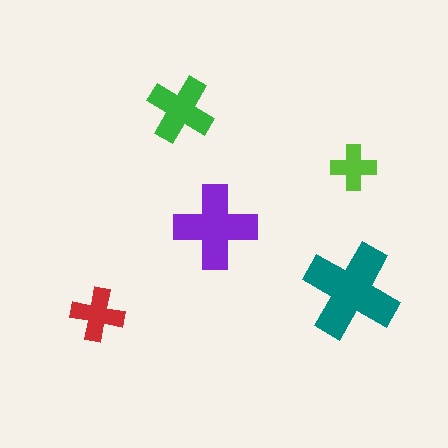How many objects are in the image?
There are 5 objects in the image.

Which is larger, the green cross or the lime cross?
The green one.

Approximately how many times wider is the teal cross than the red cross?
About 2 times wider.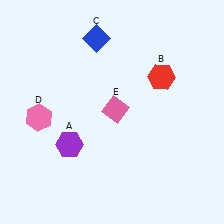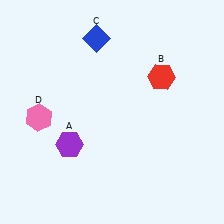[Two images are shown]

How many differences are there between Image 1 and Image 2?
There is 1 difference between the two images.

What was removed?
The pink diamond (E) was removed in Image 2.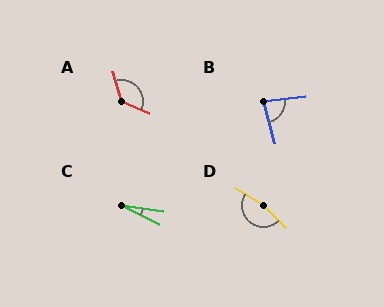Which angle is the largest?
D, at approximately 167 degrees.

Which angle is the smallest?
C, at approximately 18 degrees.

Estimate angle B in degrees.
Approximately 82 degrees.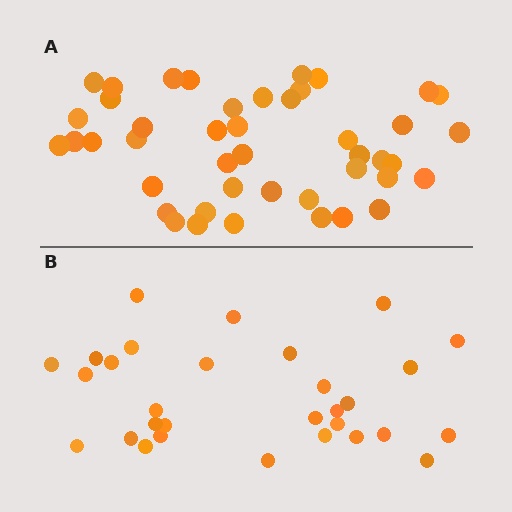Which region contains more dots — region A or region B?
Region A (the top region) has more dots.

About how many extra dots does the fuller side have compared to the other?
Region A has approximately 15 more dots than region B.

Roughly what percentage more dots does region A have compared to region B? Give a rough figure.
About 45% more.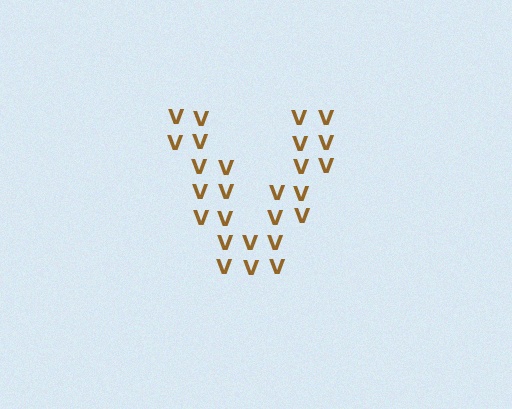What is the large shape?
The large shape is the letter V.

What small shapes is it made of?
It is made of small letter V's.